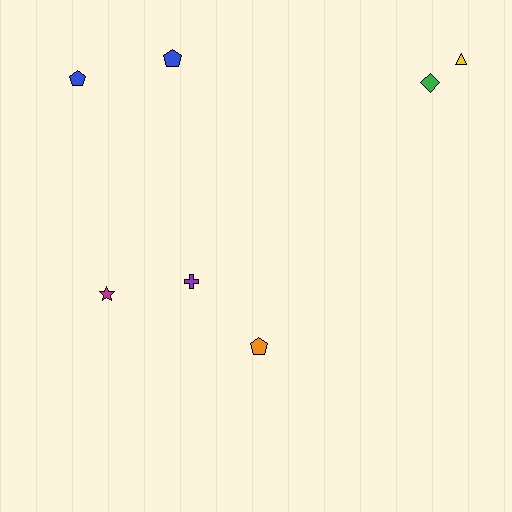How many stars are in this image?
There is 1 star.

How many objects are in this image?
There are 7 objects.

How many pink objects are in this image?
There are no pink objects.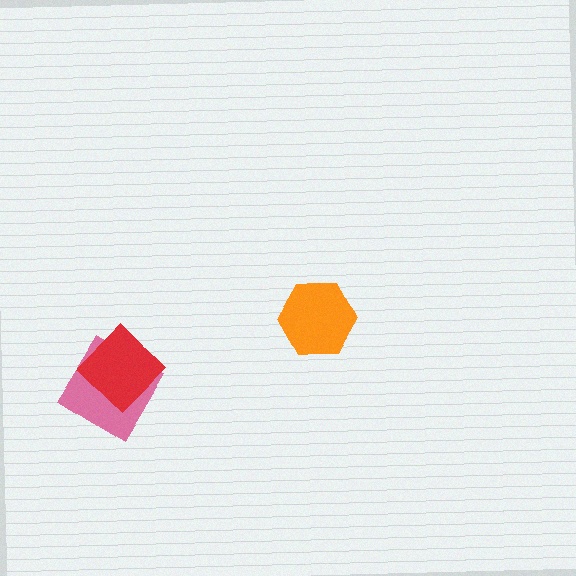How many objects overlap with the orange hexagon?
0 objects overlap with the orange hexagon.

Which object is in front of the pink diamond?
The red diamond is in front of the pink diamond.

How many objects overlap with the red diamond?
1 object overlaps with the red diamond.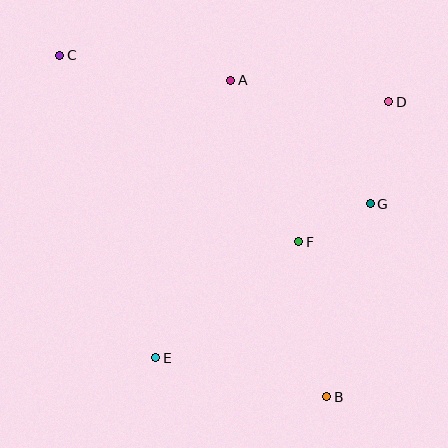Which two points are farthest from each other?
Points B and C are farthest from each other.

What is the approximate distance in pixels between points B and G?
The distance between B and G is approximately 198 pixels.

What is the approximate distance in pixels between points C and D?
The distance between C and D is approximately 332 pixels.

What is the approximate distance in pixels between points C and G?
The distance between C and G is approximately 344 pixels.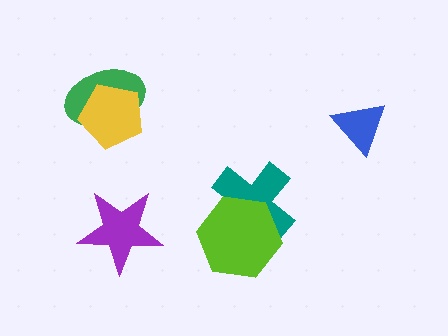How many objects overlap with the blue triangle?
0 objects overlap with the blue triangle.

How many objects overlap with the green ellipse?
1 object overlaps with the green ellipse.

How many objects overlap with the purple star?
0 objects overlap with the purple star.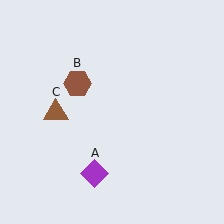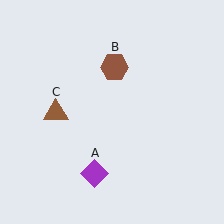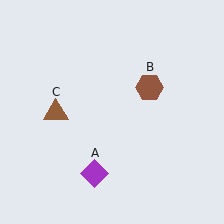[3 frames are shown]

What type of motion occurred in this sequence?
The brown hexagon (object B) rotated clockwise around the center of the scene.